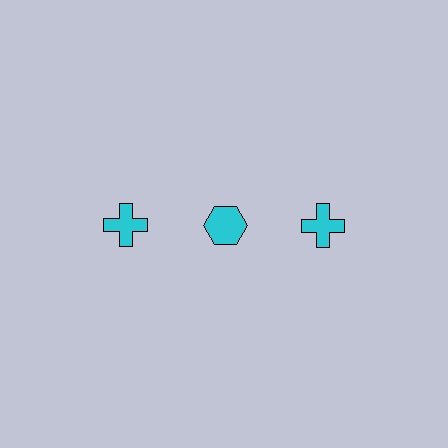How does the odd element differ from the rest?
It has a different shape: hexagon instead of cross.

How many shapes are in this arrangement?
There are 3 shapes arranged in a grid pattern.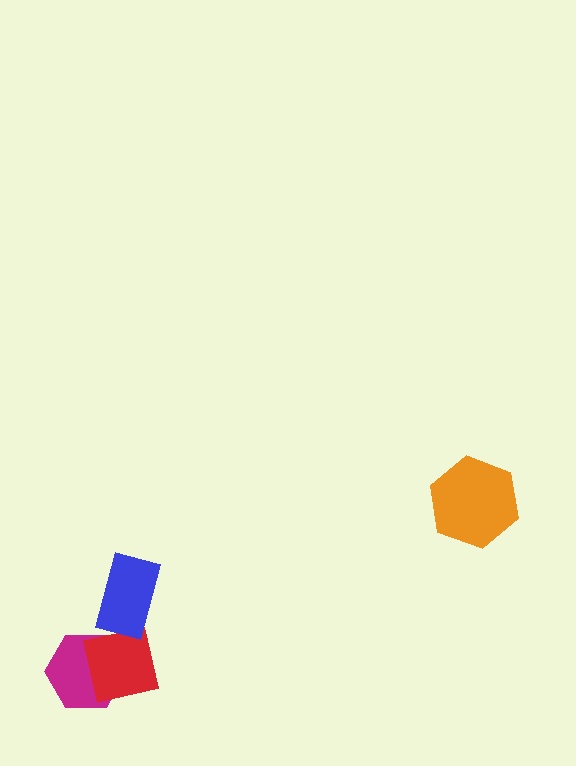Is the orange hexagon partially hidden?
No, no other shape covers it.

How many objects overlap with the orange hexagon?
0 objects overlap with the orange hexagon.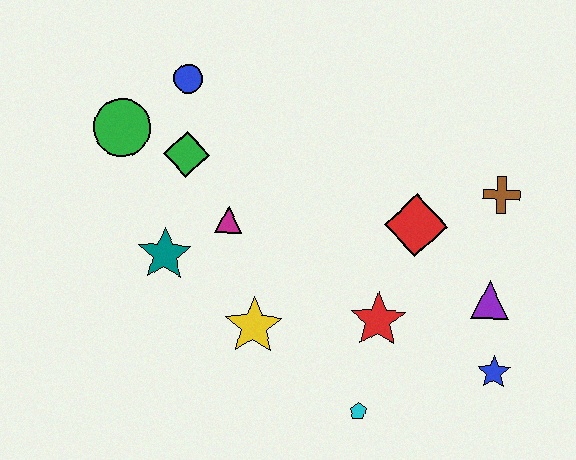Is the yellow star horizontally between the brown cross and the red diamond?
No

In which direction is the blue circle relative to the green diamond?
The blue circle is above the green diamond.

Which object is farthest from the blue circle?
The blue star is farthest from the blue circle.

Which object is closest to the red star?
The cyan pentagon is closest to the red star.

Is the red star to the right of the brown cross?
No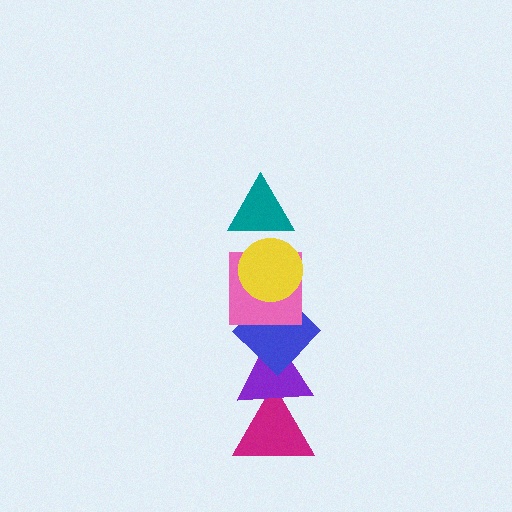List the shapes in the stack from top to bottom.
From top to bottom: the teal triangle, the yellow circle, the pink square, the blue diamond, the purple triangle, the magenta triangle.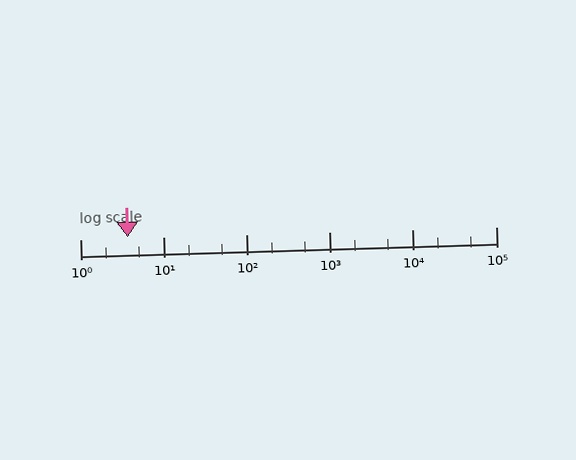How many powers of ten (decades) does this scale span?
The scale spans 5 decades, from 1 to 100000.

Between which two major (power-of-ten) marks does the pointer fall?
The pointer is between 1 and 10.